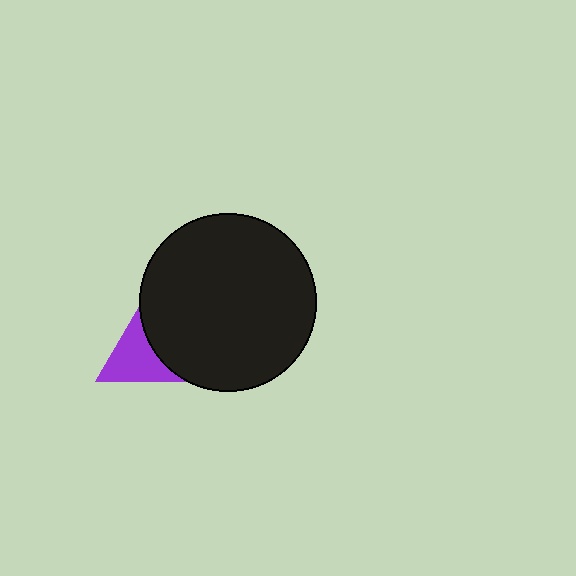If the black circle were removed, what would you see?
You would see the complete purple triangle.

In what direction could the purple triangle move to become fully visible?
The purple triangle could move left. That would shift it out from behind the black circle entirely.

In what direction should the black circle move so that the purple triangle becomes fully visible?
The black circle should move right. That is the shortest direction to clear the overlap and leave the purple triangle fully visible.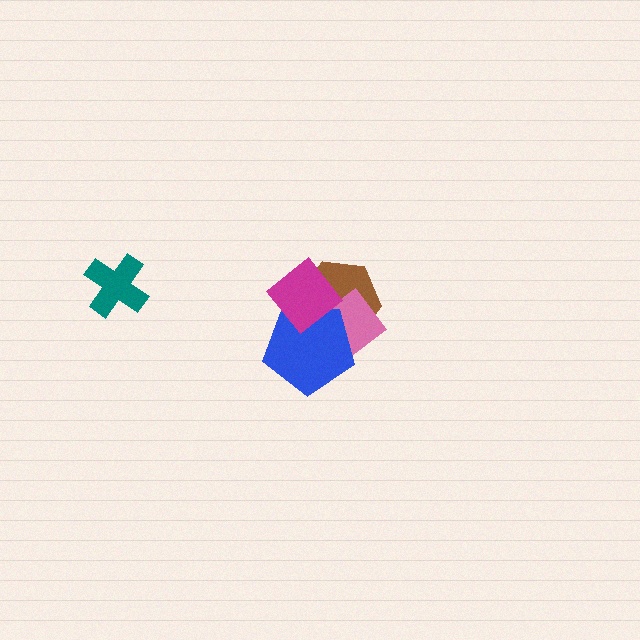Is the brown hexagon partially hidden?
Yes, it is partially covered by another shape.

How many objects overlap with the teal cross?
0 objects overlap with the teal cross.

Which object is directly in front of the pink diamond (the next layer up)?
The blue pentagon is directly in front of the pink diamond.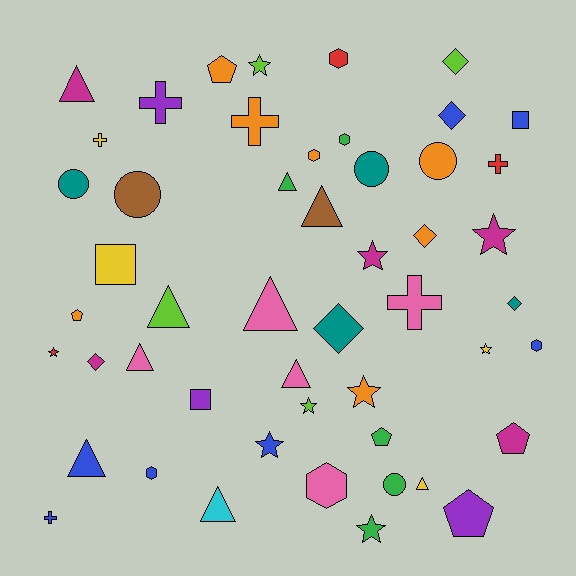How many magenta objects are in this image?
There are 5 magenta objects.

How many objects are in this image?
There are 50 objects.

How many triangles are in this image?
There are 10 triangles.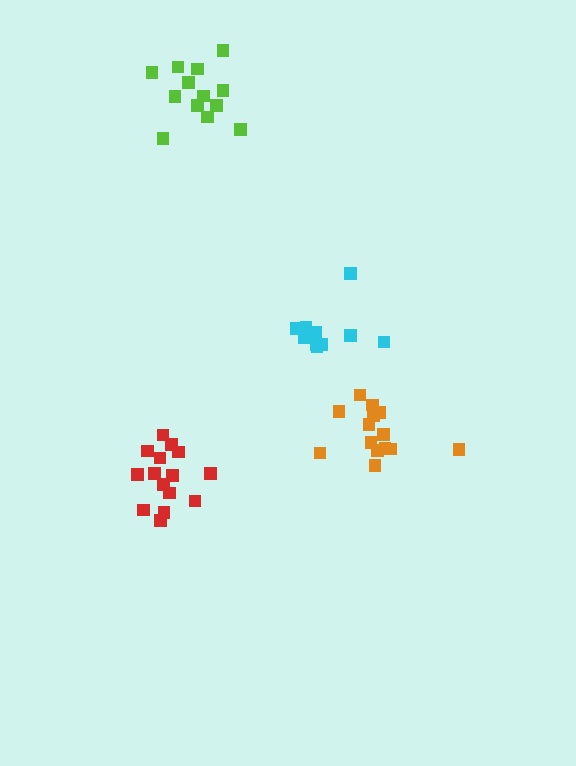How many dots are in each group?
Group 1: 15 dots, Group 2: 10 dots, Group 3: 13 dots, Group 4: 14 dots (52 total).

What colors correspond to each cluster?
The clusters are colored: red, cyan, lime, orange.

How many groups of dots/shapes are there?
There are 4 groups.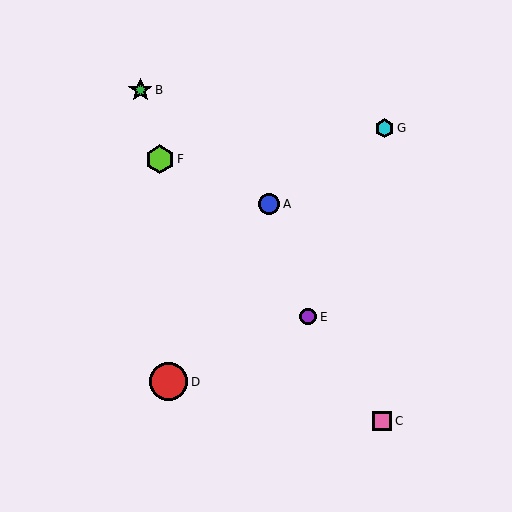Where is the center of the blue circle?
The center of the blue circle is at (269, 204).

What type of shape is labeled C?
Shape C is a pink square.